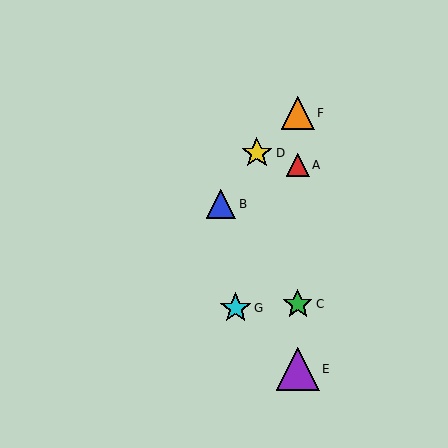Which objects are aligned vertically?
Objects A, C, E, F are aligned vertically.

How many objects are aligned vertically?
4 objects (A, C, E, F) are aligned vertically.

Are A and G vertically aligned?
No, A is at x≈298 and G is at x≈236.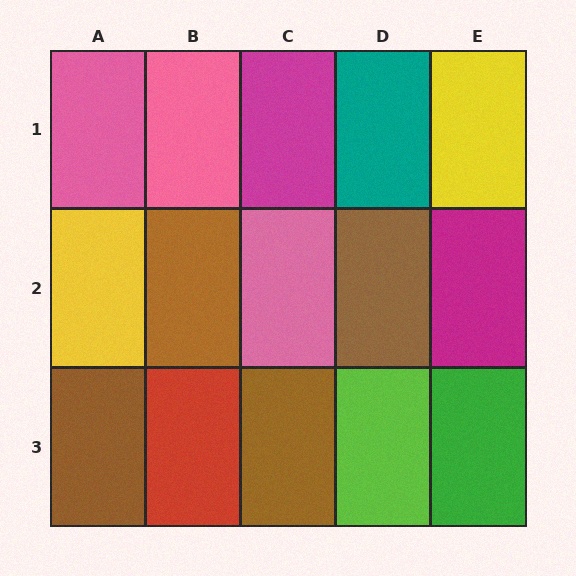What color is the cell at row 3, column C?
Brown.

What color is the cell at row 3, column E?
Green.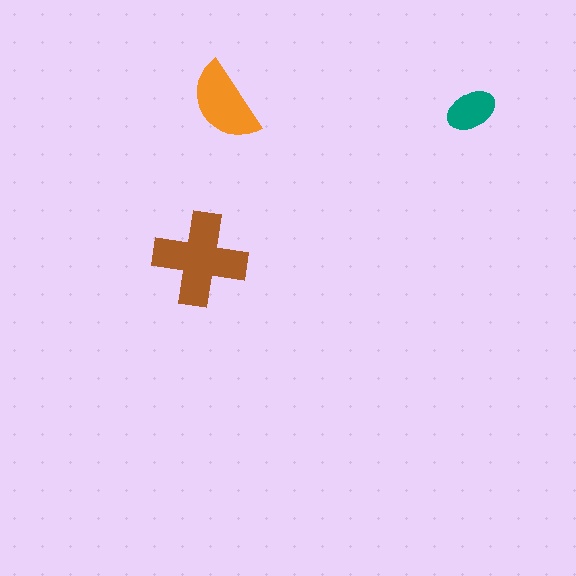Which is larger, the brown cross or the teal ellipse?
The brown cross.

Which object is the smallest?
The teal ellipse.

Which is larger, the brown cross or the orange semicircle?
The brown cross.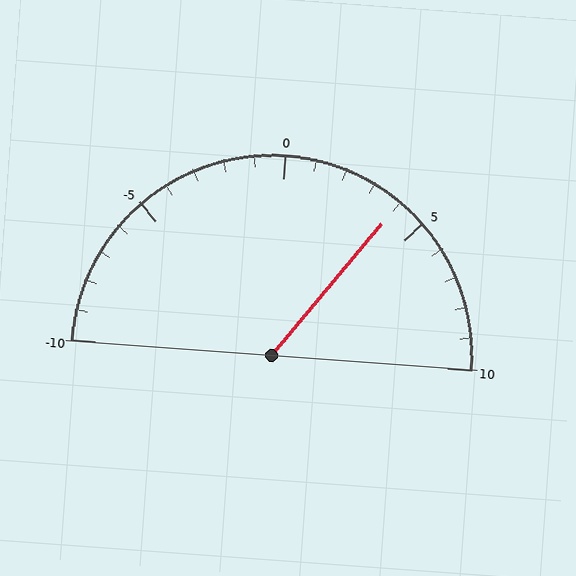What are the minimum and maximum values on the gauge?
The gauge ranges from -10 to 10.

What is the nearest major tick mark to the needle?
The nearest major tick mark is 5.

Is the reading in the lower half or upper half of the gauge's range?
The reading is in the upper half of the range (-10 to 10).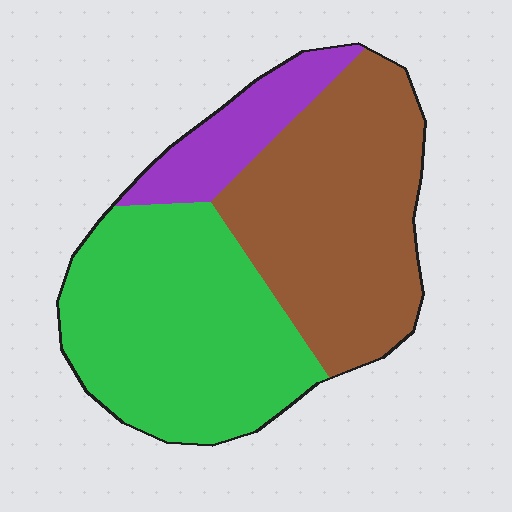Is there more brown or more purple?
Brown.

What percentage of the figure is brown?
Brown takes up between a third and a half of the figure.